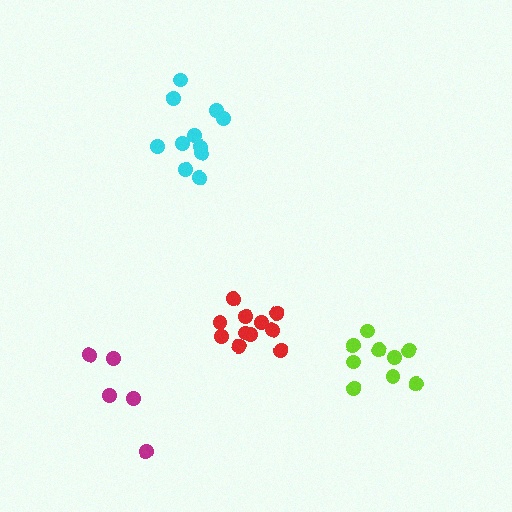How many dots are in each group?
Group 1: 5 dots, Group 2: 11 dots, Group 3: 9 dots, Group 4: 11 dots (36 total).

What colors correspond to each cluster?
The clusters are colored: magenta, red, lime, cyan.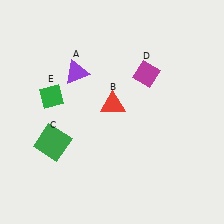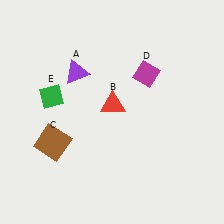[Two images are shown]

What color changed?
The square (C) changed from green in Image 1 to brown in Image 2.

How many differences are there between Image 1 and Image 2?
There is 1 difference between the two images.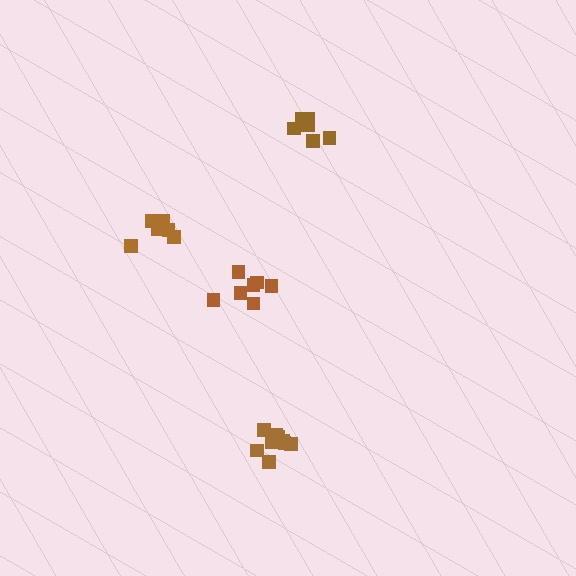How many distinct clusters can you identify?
There are 4 distinct clusters.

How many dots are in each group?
Group 1: 8 dots, Group 2: 6 dots, Group 3: 9 dots, Group 4: 7 dots (30 total).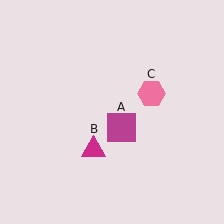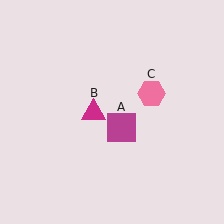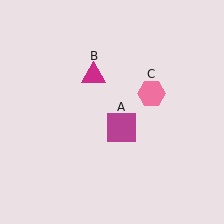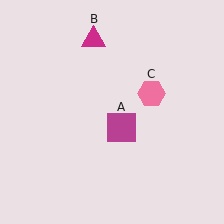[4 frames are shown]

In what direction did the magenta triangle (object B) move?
The magenta triangle (object B) moved up.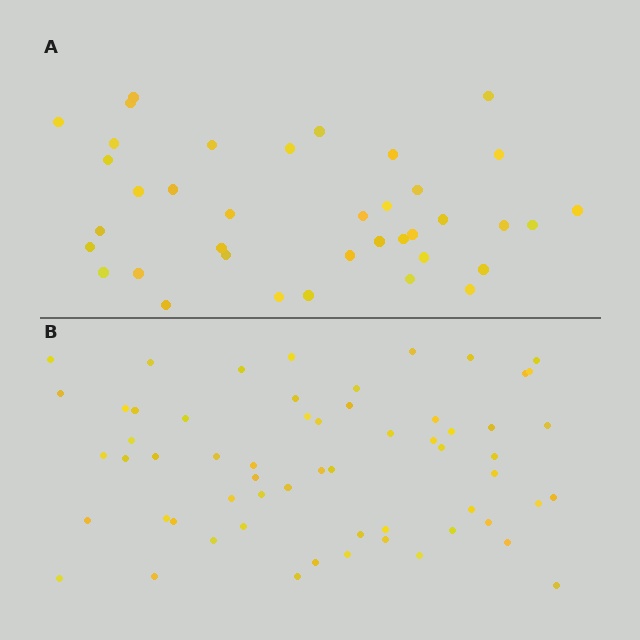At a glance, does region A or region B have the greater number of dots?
Region B (the bottom region) has more dots.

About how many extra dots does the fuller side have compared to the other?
Region B has approximately 20 more dots than region A.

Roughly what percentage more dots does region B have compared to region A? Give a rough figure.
About 60% more.